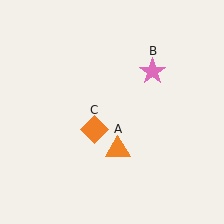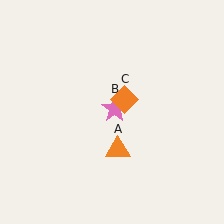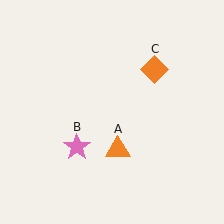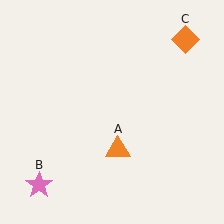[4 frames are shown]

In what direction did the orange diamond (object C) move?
The orange diamond (object C) moved up and to the right.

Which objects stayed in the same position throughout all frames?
Orange triangle (object A) remained stationary.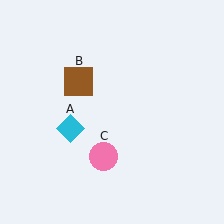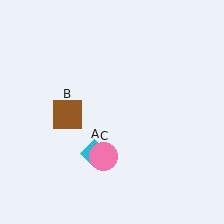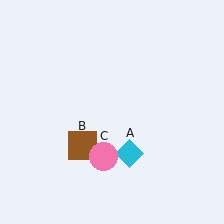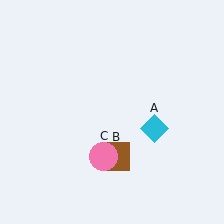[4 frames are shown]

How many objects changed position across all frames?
2 objects changed position: cyan diamond (object A), brown square (object B).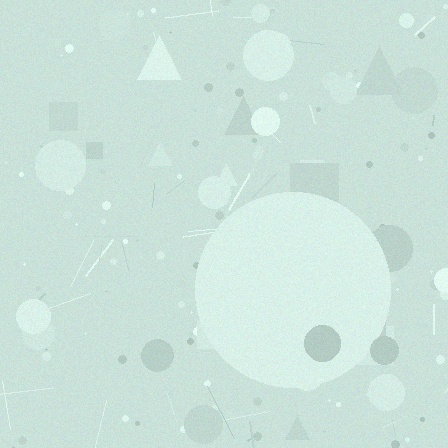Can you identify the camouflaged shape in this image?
The camouflaged shape is a circle.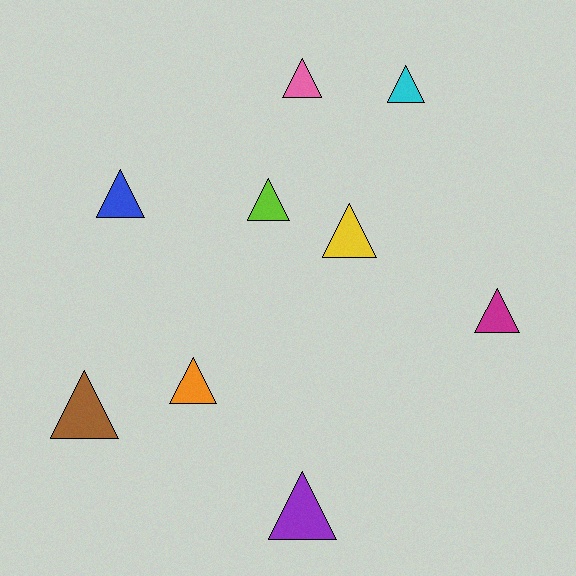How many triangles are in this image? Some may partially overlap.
There are 9 triangles.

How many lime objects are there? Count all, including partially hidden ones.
There is 1 lime object.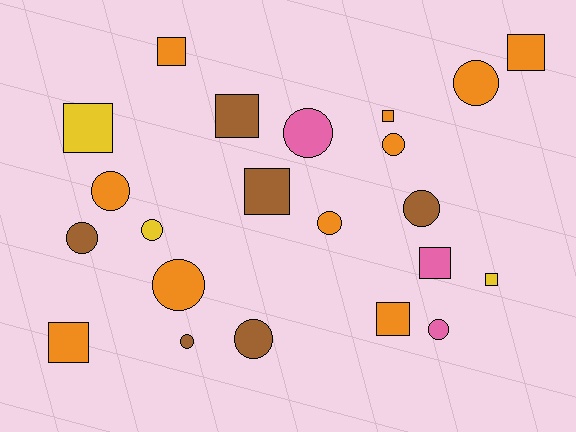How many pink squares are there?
There is 1 pink square.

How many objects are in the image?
There are 22 objects.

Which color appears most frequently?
Orange, with 10 objects.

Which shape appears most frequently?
Circle, with 12 objects.